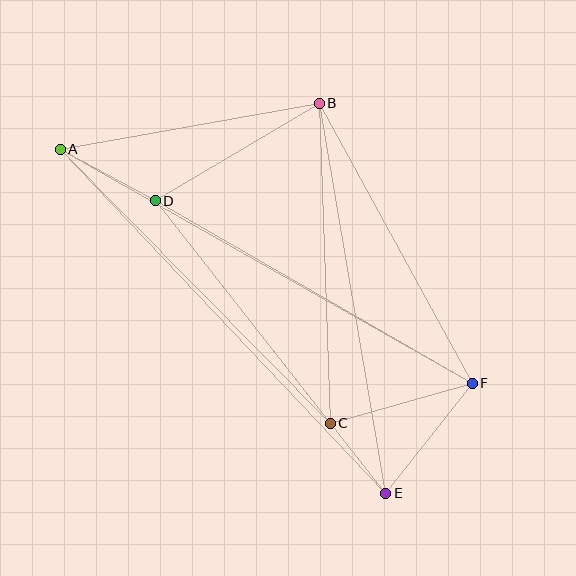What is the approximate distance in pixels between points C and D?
The distance between C and D is approximately 283 pixels.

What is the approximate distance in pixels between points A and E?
The distance between A and E is approximately 474 pixels.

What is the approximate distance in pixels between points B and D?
The distance between B and D is approximately 191 pixels.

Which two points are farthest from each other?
Points A and F are farthest from each other.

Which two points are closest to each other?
Points C and E are closest to each other.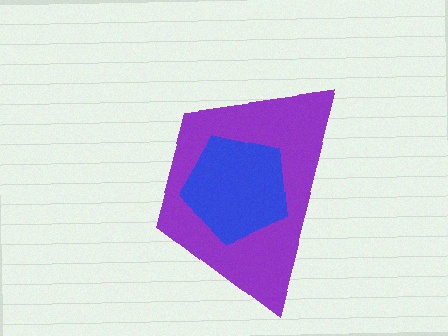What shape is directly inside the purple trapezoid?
The blue pentagon.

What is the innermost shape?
The blue pentagon.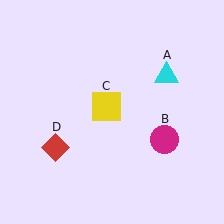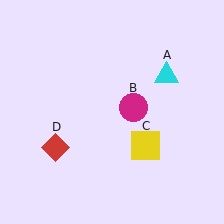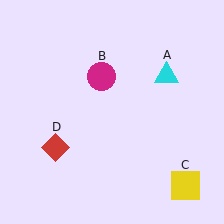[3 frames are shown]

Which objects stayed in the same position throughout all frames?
Cyan triangle (object A) and red diamond (object D) remained stationary.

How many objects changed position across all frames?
2 objects changed position: magenta circle (object B), yellow square (object C).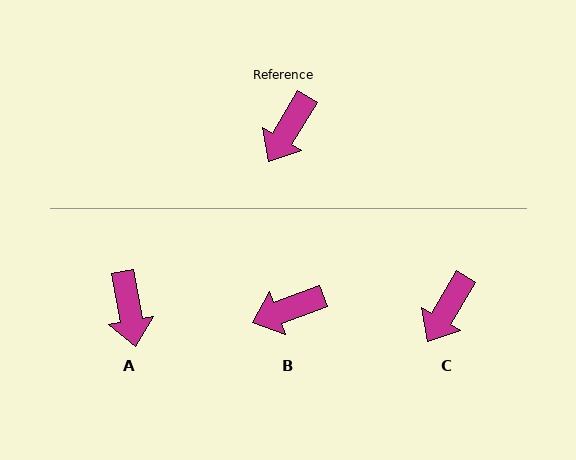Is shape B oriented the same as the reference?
No, it is off by about 39 degrees.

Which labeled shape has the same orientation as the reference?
C.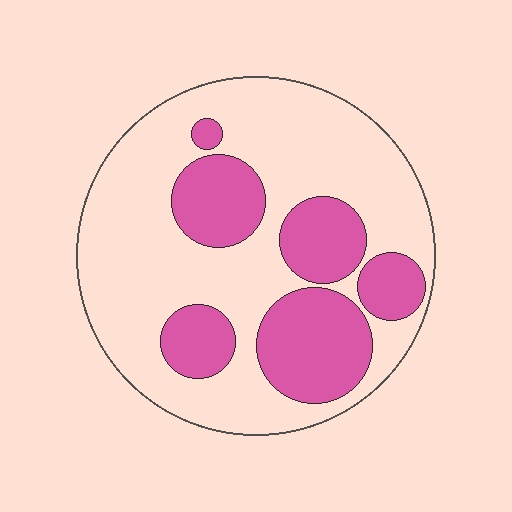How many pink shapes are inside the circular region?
6.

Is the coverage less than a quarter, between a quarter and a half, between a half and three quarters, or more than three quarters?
Between a quarter and a half.